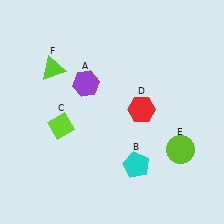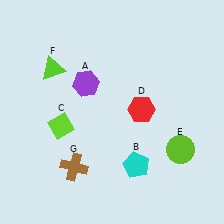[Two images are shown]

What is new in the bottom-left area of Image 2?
A brown cross (G) was added in the bottom-left area of Image 2.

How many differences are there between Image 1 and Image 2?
There is 1 difference between the two images.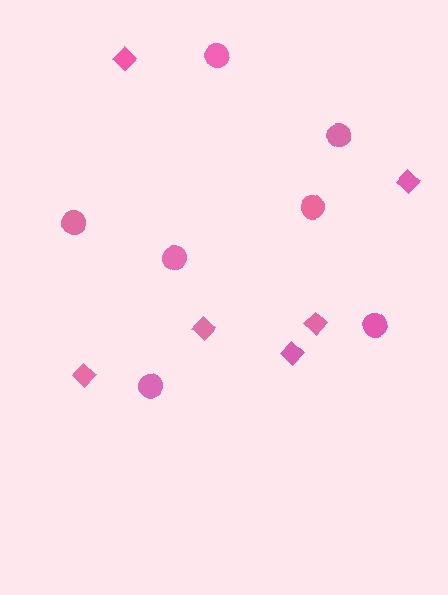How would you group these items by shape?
There are 2 groups: one group of diamonds (6) and one group of circles (7).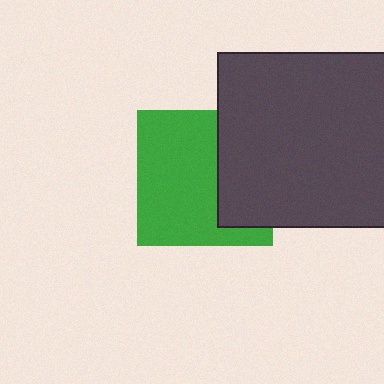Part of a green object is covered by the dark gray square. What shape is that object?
It is a square.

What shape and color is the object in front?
The object in front is a dark gray square.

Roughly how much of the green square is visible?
About half of it is visible (roughly 64%).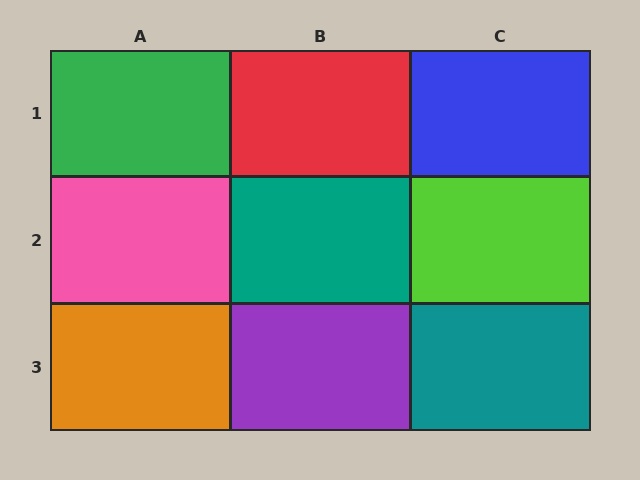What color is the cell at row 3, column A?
Orange.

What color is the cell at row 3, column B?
Purple.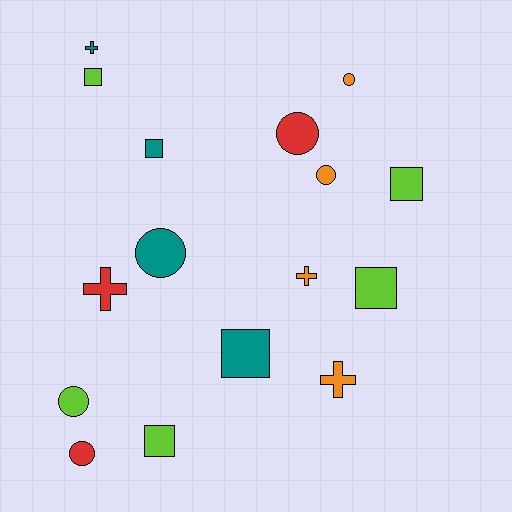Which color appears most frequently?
Lime, with 5 objects.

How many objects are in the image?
There are 16 objects.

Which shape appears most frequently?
Square, with 6 objects.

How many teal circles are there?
There is 1 teal circle.